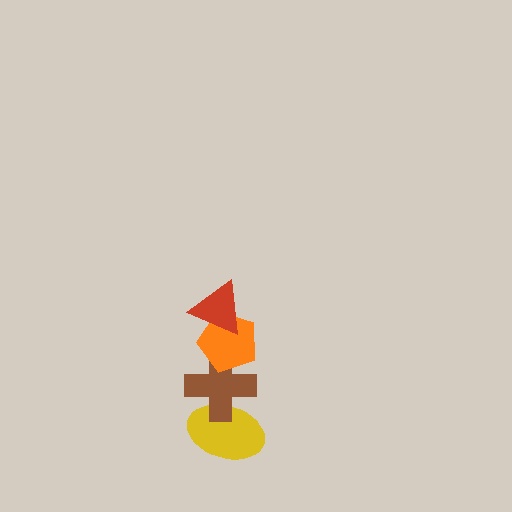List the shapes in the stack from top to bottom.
From top to bottom: the red triangle, the orange pentagon, the brown cross, the yellow ellipse.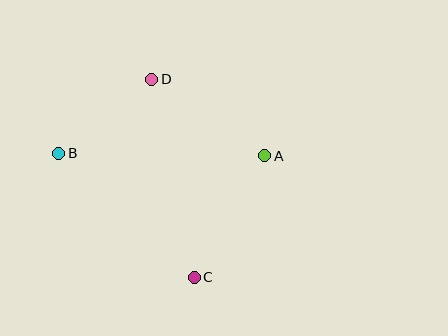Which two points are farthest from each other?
Points A and B are farthest from each other.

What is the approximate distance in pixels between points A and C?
The distance between A and C is approximately 140 pixels.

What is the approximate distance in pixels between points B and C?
The distance between B and C is approximately 183 pixels.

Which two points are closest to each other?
Points B and D are closest to each other.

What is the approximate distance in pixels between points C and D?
The distance between C and D is approximately 202 pixels.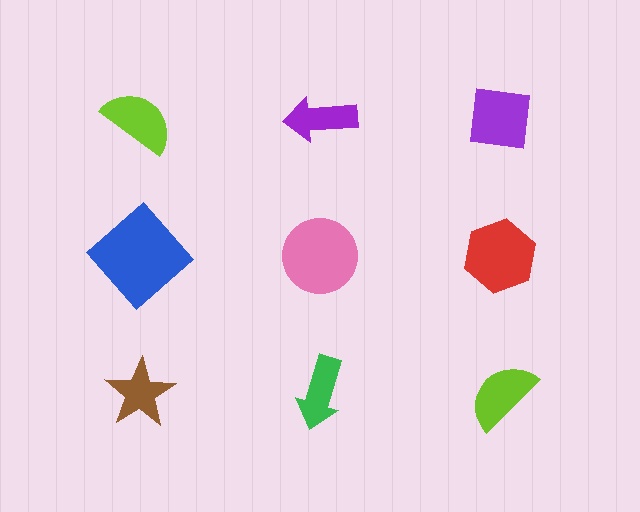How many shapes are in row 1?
3 shapes.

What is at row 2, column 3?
A red hexagon.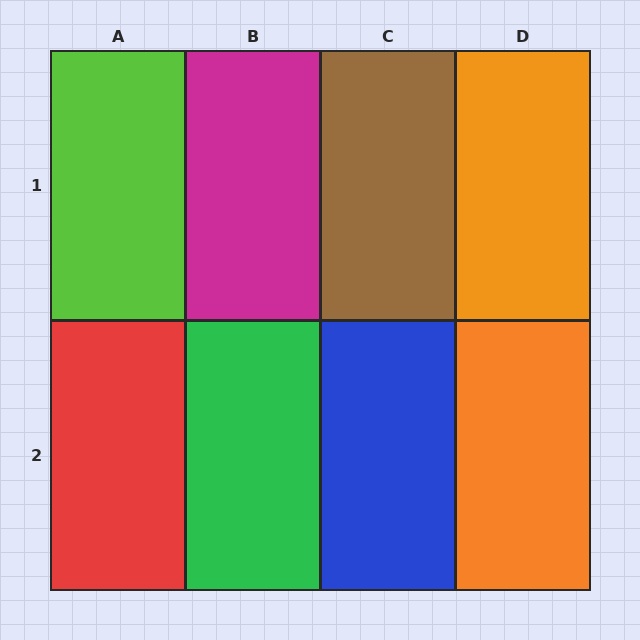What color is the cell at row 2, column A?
Red.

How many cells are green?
1 cell is green.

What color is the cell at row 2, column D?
Orange.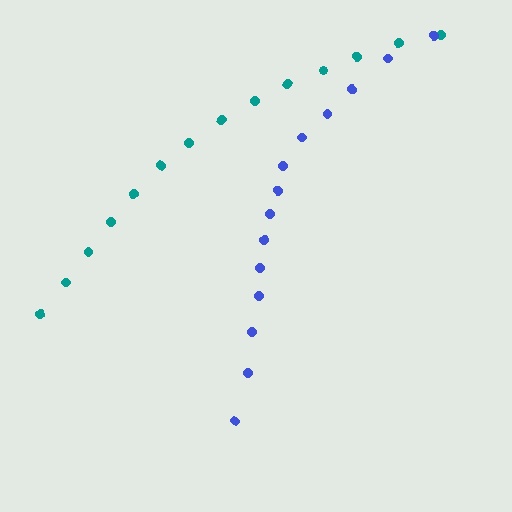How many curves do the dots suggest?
There are 2 distinct paths.